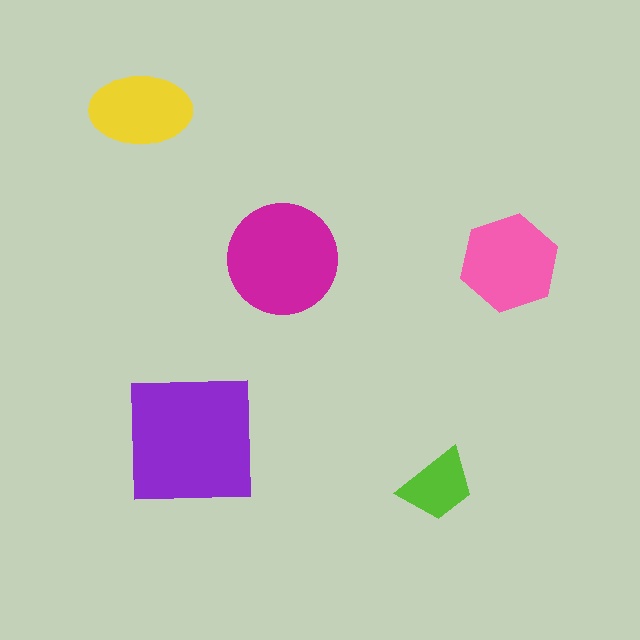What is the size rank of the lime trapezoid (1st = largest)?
5th.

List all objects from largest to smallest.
The purple square, the magenta circle, the pink hexagon, the yellow ellipse, the lime trapezoid.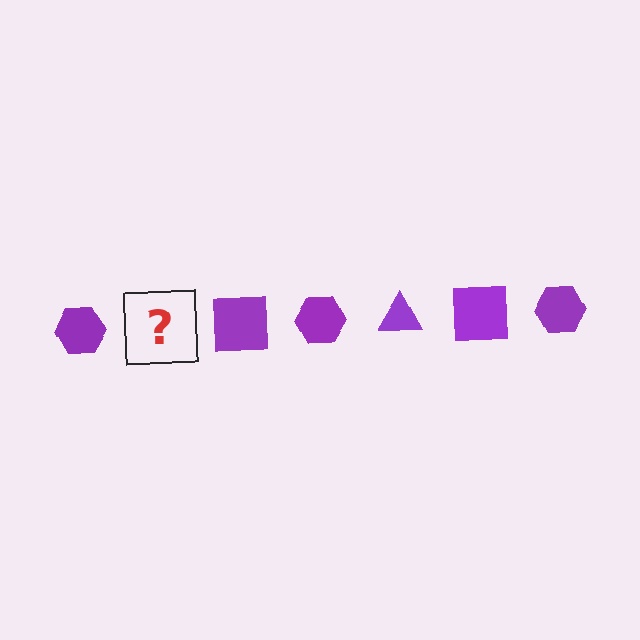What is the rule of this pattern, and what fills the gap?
The rule is that the pattern cycles through hexagon, triangle, square shapes in purple. The gap should be filled with a purple triangle.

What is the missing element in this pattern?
The missing element is a purple triangle.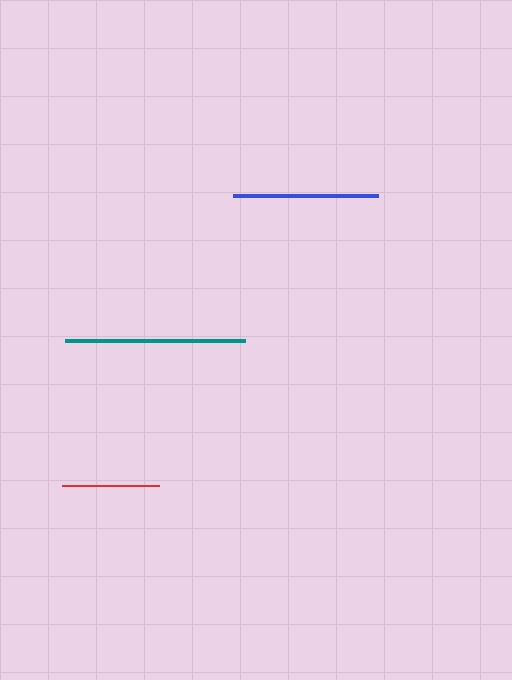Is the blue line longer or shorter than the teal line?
The teal line is longer than the blue line.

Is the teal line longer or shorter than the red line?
The teal line is longer than the red line.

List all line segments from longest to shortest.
From longest to shortest: teal, blue, red.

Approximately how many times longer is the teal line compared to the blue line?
The teal line is approximately 1.2 times the length of the blue line.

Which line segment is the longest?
The teal line is the longest at approximately 180 pixels.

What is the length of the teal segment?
The teal segment is approximately 180 pixels long.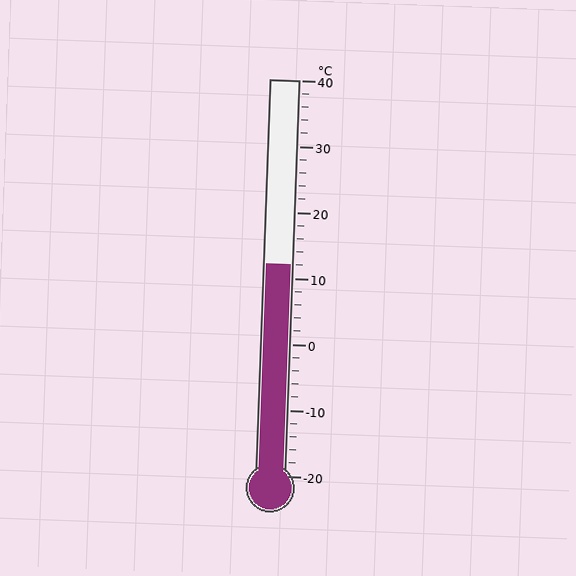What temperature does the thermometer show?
The thermometer shows approximately 12°C.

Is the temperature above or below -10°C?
The temperature is above -10°C.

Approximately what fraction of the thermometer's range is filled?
The thermometer is filled to approximately 55% of its range.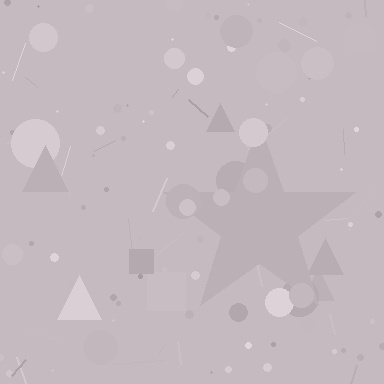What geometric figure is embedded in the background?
A star is embedded in the background.